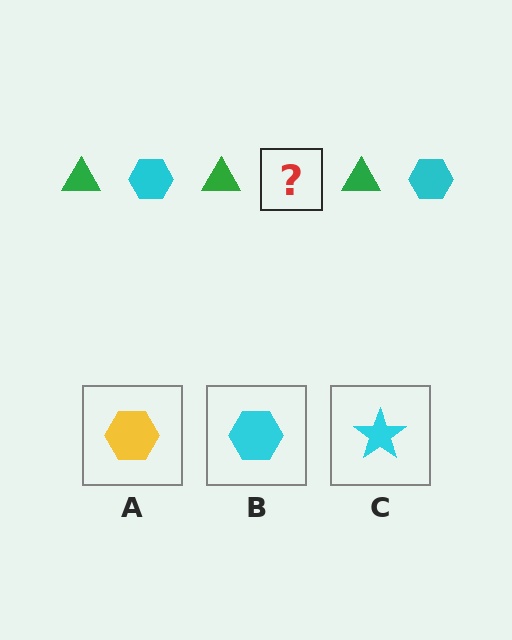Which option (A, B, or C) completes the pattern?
B.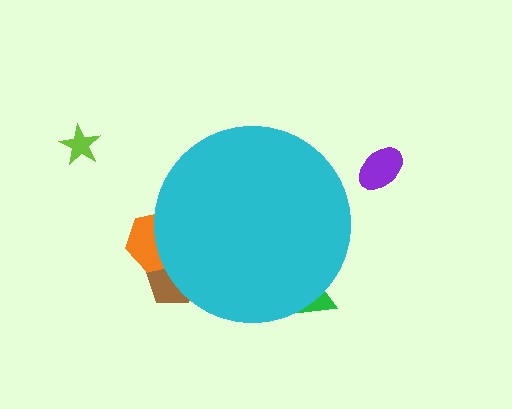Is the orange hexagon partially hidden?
Yes, the orange hexagon is partially hidden behind the cyan circle.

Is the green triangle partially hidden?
Yes, the green triangle is partially hidden behind the cyan circle.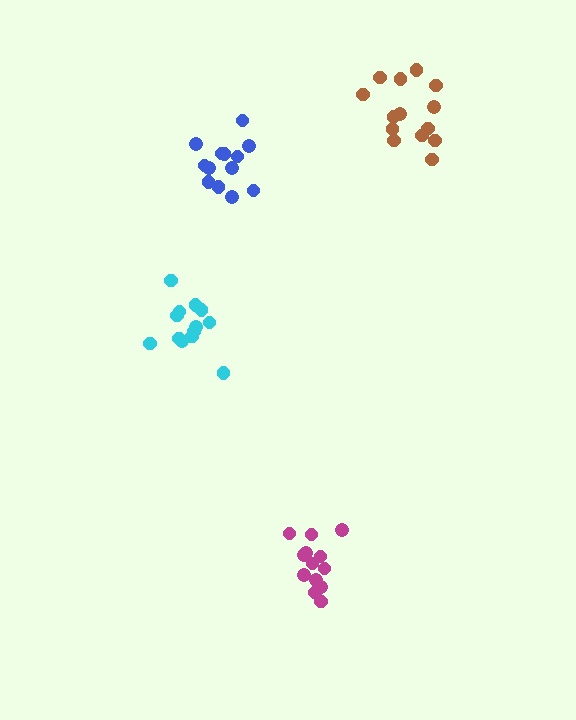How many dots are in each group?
Group 1: 13 dots, Group 2: 13 dots, Group 3: 13 dots, Group 4: 14 dots (53 total).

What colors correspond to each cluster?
The clusters are colored: magenta, blue, cyan, brown.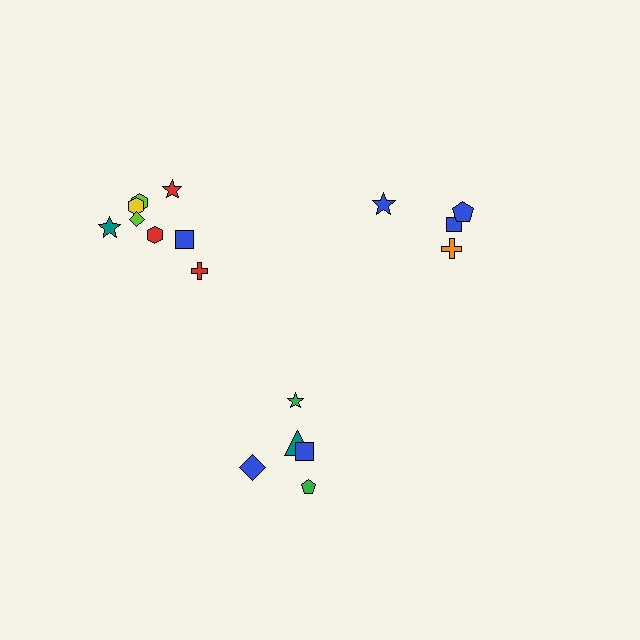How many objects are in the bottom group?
There are 5 objects.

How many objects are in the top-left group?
There are 8 objects.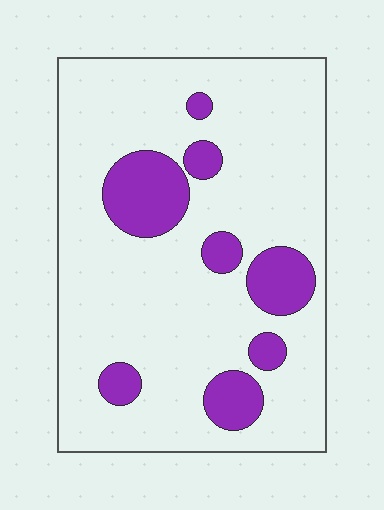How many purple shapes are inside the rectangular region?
8.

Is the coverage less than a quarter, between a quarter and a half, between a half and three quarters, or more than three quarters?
Less than a quarter.